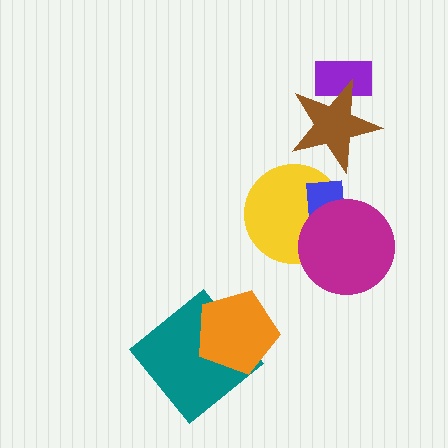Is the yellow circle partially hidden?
Yes, it is partially covered by another shape.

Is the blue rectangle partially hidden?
Yes, it is partially covered by another shape.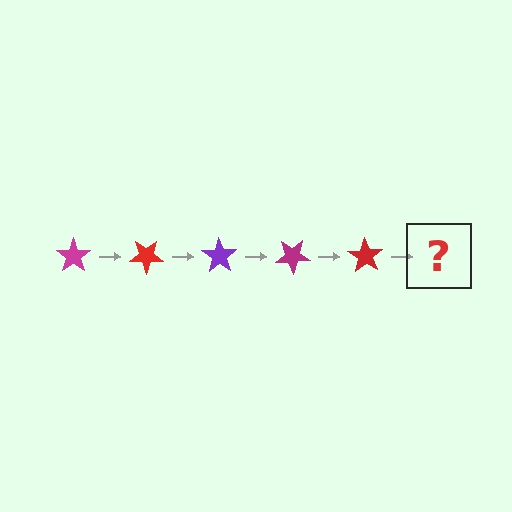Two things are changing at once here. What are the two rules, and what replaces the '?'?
The two rules are that it rotates 35 degrees each step and the color cycles through magenta, red, and purple. The '?' should be a purple star, rotated 175 degrees from the start.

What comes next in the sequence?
The next element should be a purple star, rotated 175 degrees from the start.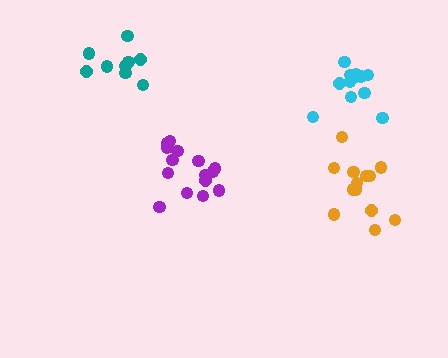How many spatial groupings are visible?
There are 4 spatial groupings.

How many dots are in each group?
Group 1: 9 dots, Group 2: 12 dots, Group 3: 13 dots, Group 4: 15 dots (49 total).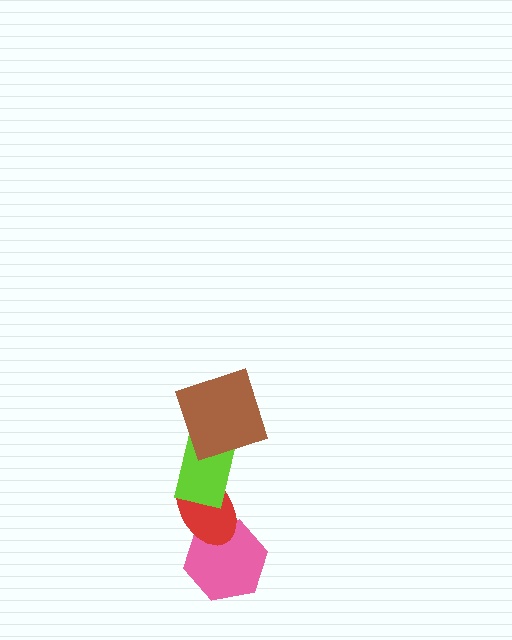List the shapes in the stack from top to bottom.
From top to bottom: the brown square, the lime rectangle, the red ellipse, the pink hexagon.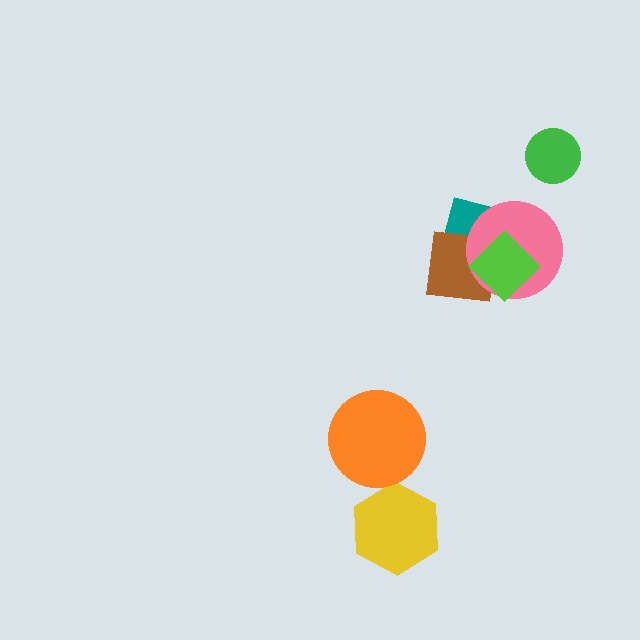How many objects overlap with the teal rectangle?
3 objects overlap with the teal rectangle.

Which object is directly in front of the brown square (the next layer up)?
The pink circle is directly in front of the brown square.